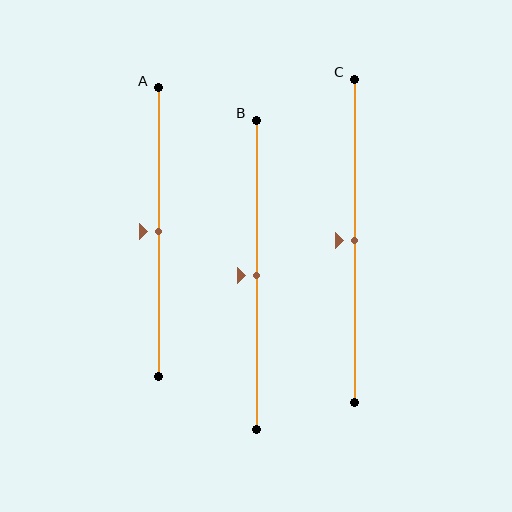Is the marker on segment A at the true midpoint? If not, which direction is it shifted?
Yes, the marker on segment A is at the true midpoint.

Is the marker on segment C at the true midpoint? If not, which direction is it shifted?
Yes, the marker on segment C is at the true midpoint.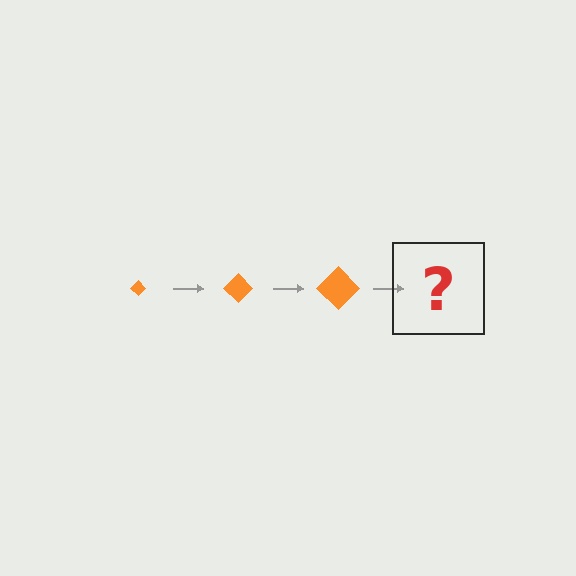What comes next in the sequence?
The next element should be an orange diamond, larger than the previous one.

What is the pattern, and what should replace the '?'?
The pattern is that the diamond gets progressively larger each step. The '?' should be an orange diamond, larger than the previous one.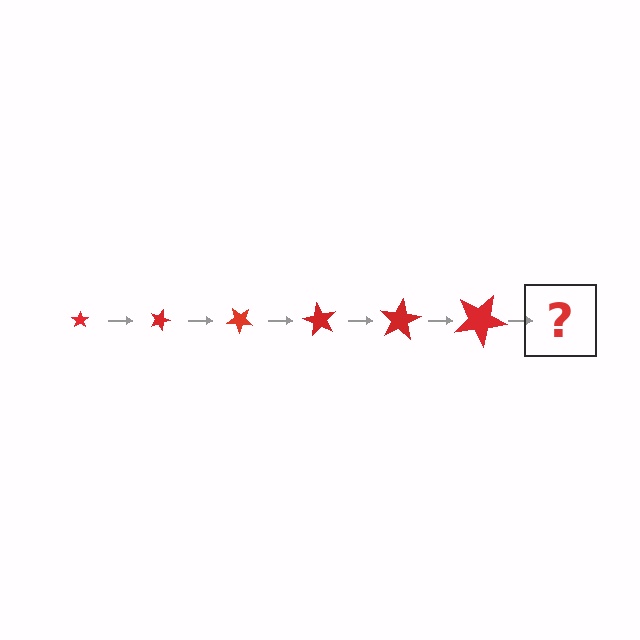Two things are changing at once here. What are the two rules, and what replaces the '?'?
The two rules are that the star grows larger each step and it rotates 20 degrees each step. The '?' should be a star, larger than the previous one and rotated 120 degrees from the start.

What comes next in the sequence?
The next element should be a star, larger than the previous one and rotated 120 degrees from the start.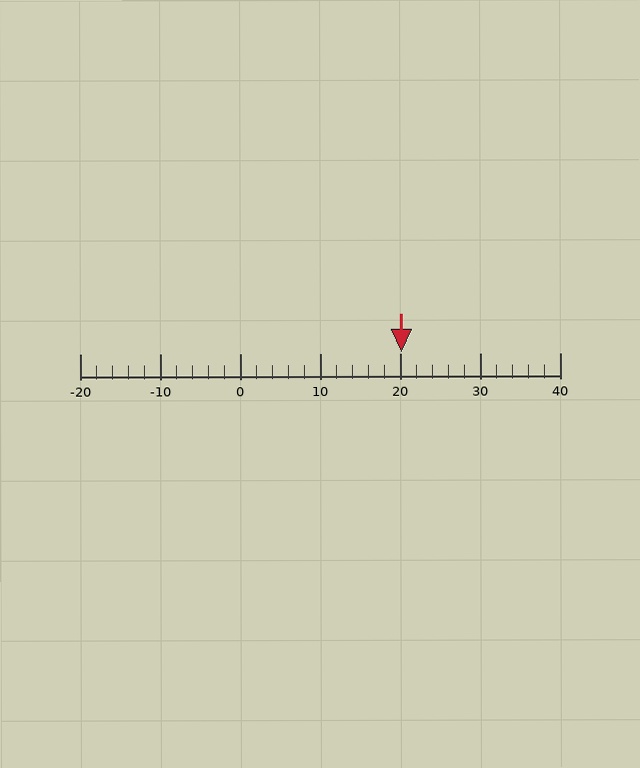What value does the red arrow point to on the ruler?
The red arrow points to approximately 20.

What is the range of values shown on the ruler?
The ruler shows values from -20 to 40.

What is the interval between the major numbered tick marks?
The major tick marks are spaced 10 units apart.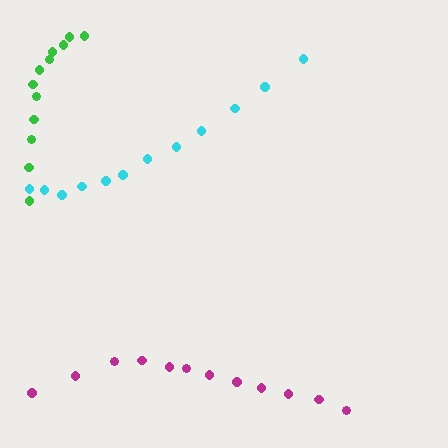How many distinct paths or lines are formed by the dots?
There are 3 distinct paths.